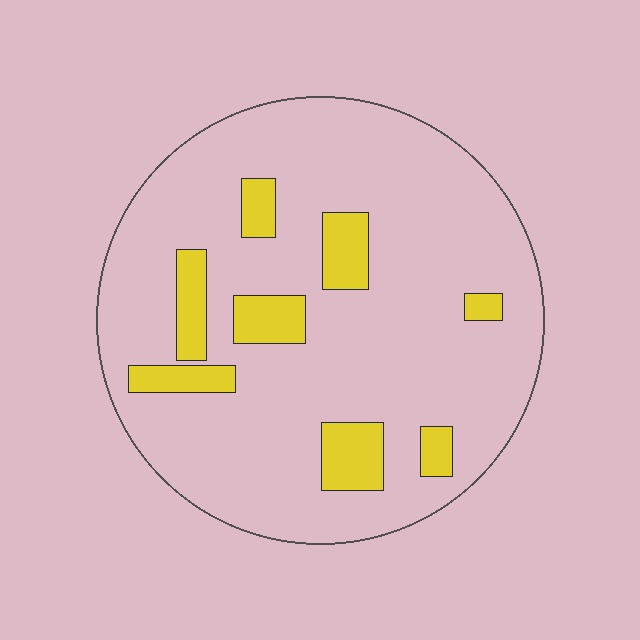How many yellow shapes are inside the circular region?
8.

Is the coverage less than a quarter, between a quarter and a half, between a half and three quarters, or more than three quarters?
Less than a quarter.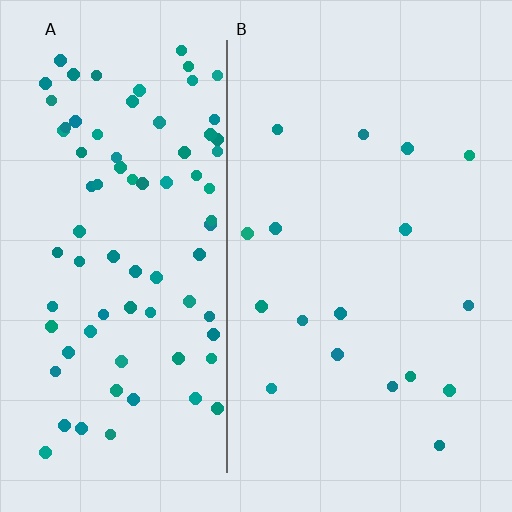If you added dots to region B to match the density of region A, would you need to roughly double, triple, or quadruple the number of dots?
Approximately quadruple.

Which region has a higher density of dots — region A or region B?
A (the left).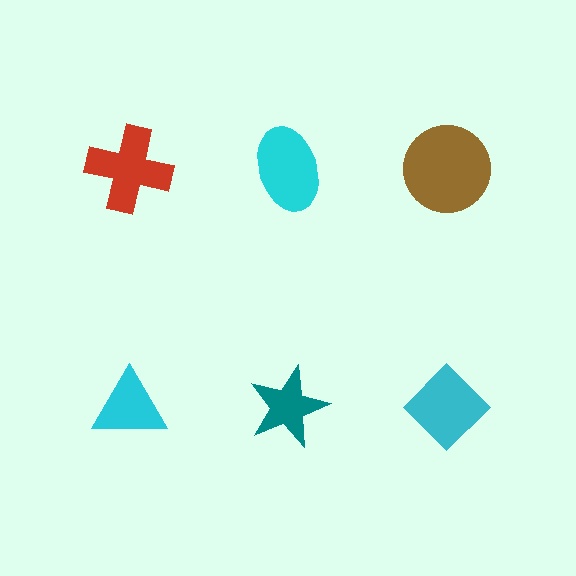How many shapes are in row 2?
3 shapes.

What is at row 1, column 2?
A cyan ellipse.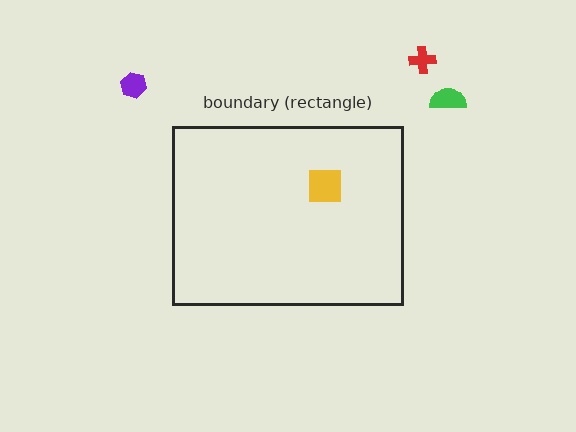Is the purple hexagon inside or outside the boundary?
Outside.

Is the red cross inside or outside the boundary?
Outside.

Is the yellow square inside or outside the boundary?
Inside.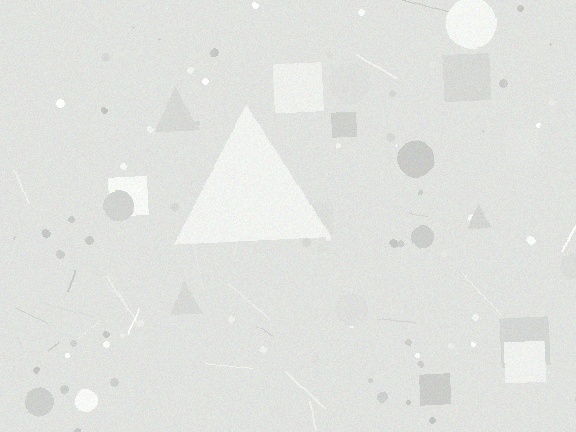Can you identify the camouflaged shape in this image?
The camouflaged shape is a triangle.